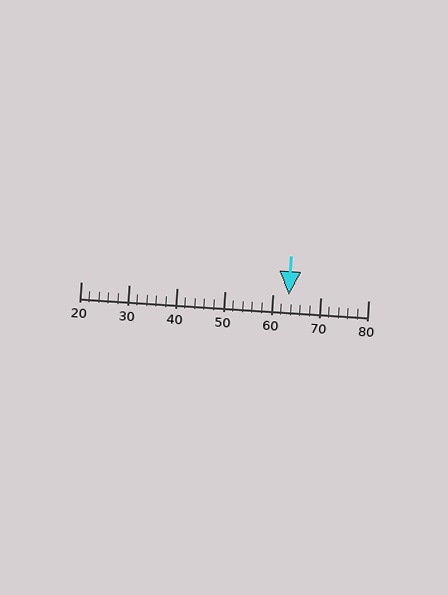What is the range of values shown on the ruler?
The ruler shows values from 20 to 80.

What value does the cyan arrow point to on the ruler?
The cyan arrow points to approximately 63.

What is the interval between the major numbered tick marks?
The major tick marks are spaced 10 units apart.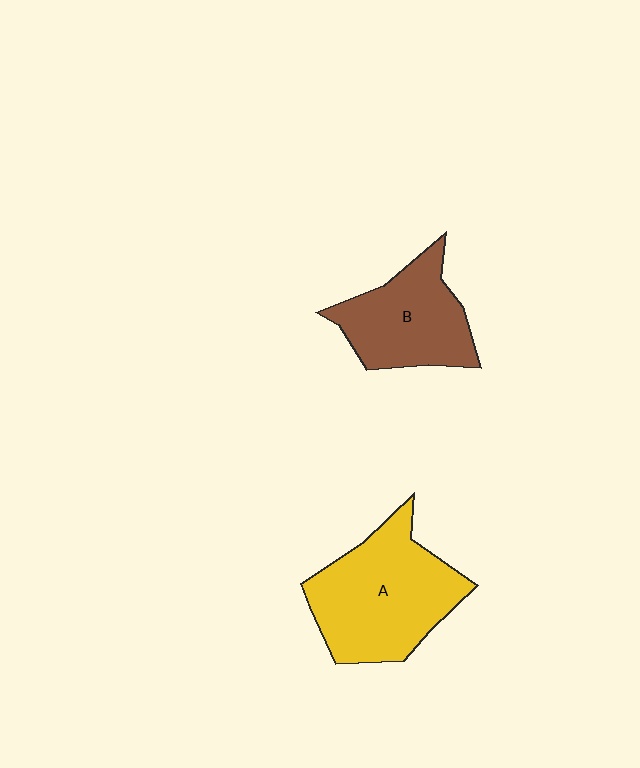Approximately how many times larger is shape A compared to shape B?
Approximately 1.4 times.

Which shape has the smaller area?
Shape B (brown).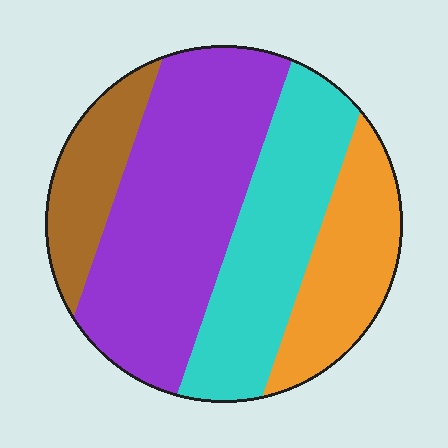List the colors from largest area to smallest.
From largest to smallest: purple, cyan, orange, brown.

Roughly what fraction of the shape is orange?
Orange covers about 20% of the shape.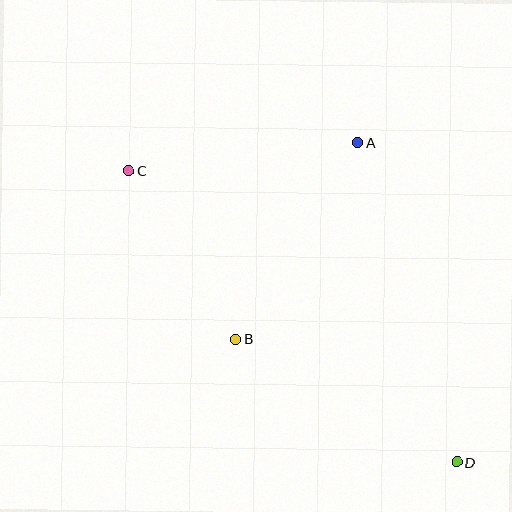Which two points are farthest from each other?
Points C and D are farthest from each other.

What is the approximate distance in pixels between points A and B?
The distance between A and B is approximately 231 pixels.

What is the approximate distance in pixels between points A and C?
The distance between A and C is approximately 231 pixels.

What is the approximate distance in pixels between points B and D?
The distance between B and D is approximately 253 pixels.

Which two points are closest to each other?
Points B and C are closest to each other.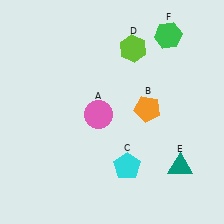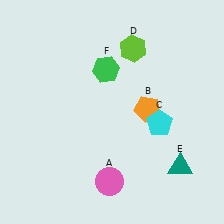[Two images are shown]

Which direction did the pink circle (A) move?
The pink circle (A) moved down.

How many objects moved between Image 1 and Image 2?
3 objects moved between the two images.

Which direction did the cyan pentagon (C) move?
The cyan pentagon (C) moved up.